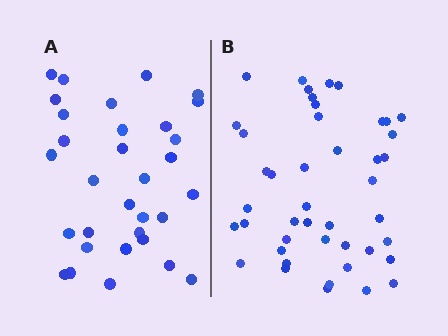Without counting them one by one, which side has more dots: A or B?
Region B (the right region) has more dots.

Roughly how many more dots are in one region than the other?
Region B has roughly 12 or so more dots than region A.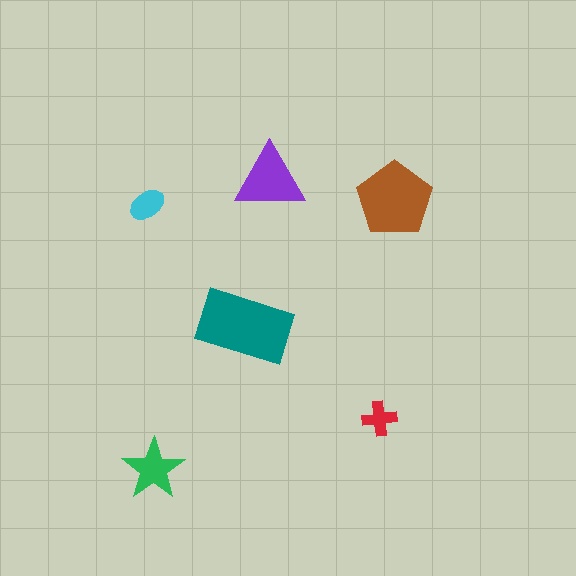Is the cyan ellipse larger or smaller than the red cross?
Larger.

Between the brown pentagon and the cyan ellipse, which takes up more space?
The brown pentagon.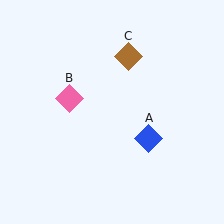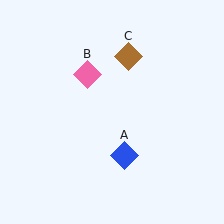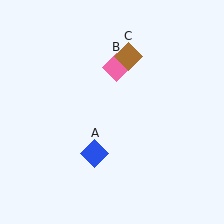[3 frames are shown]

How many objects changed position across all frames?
2 objects changed position: blue diamond (object A), pink diamond (object B).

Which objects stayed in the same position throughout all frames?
Brown diamond (object C) remained stationary.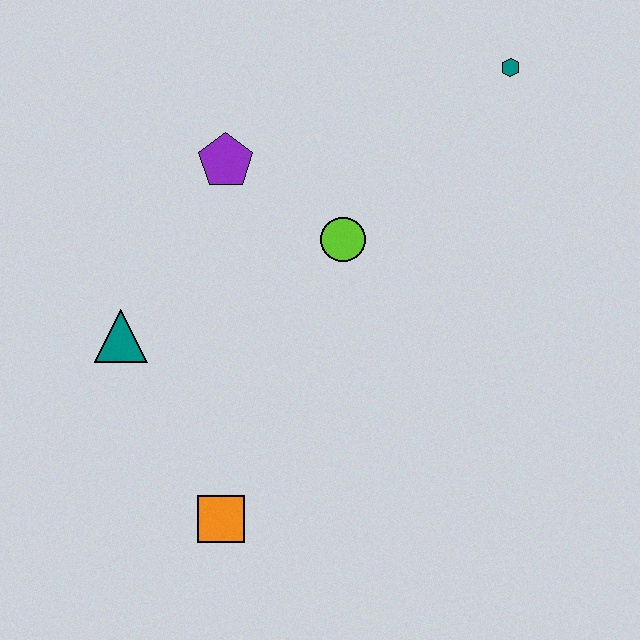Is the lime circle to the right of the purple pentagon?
Yes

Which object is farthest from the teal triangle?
The teal hexagon is farthest from the teal triangle.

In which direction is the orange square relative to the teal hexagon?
The orange square is below the teal hexagon.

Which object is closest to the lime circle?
The purple pentagon is closest to the lime circle.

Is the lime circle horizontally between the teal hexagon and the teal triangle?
Yes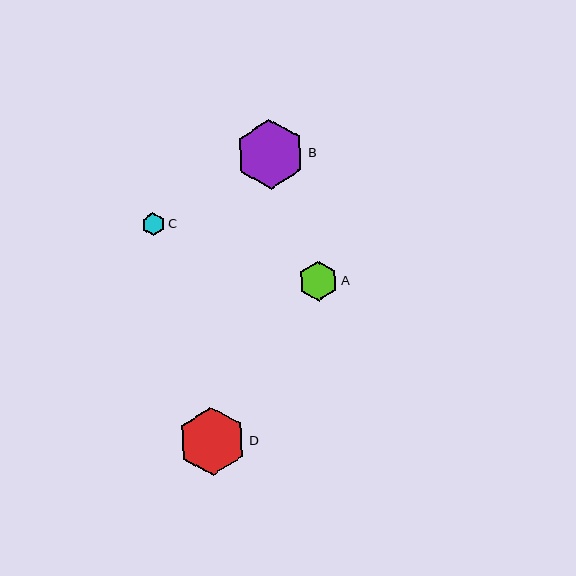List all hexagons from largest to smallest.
From largest to smallest: B, D, A, C.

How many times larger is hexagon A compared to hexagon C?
Hexagon A is approximately 1.7 times the size of hexagon C.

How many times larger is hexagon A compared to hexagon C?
Hexagon A is approximately 1.7 times the size of hexagon C.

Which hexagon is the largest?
Hexagon B is the largest with a size of approximately 69 pixels.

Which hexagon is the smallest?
Hexagon C is the smallest with a size of approximately 23 pixels.